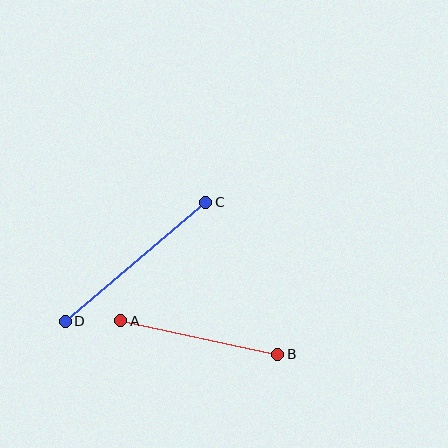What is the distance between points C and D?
The distance is approximately 184 pixels.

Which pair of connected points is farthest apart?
Points C and D are farthest apart.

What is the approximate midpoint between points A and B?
The midpoint is at approximately (199, 338) pixels.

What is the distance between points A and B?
The distance is approximately 160 pixels.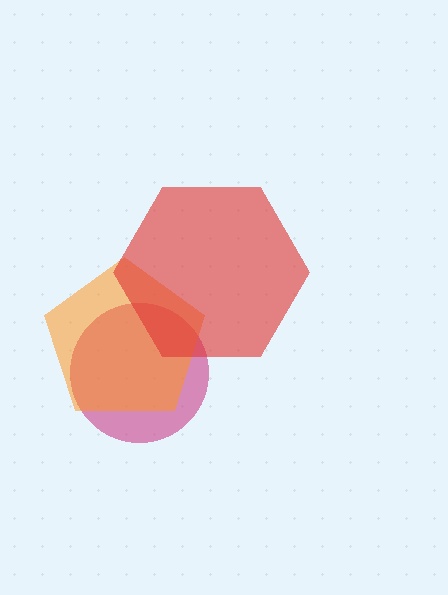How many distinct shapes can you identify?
There are 3 distinct shapes: a magenta circle, an orange pentagon, a red hexagon.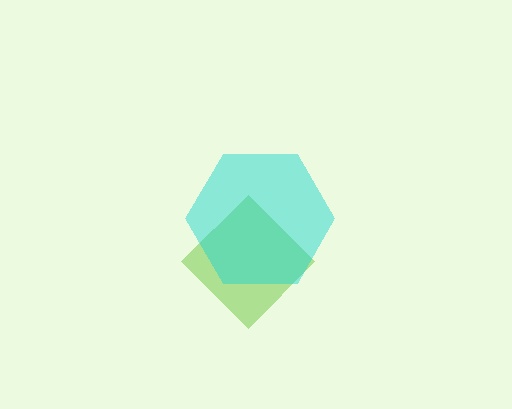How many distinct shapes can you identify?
There are 2 distinct shapes: a lime diamond, a cyan hexagon.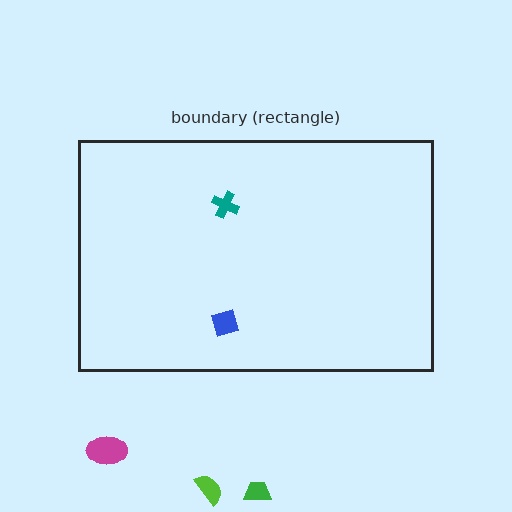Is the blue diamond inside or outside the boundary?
Inside.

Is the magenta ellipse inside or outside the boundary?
Outside.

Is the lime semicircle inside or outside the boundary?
Outside.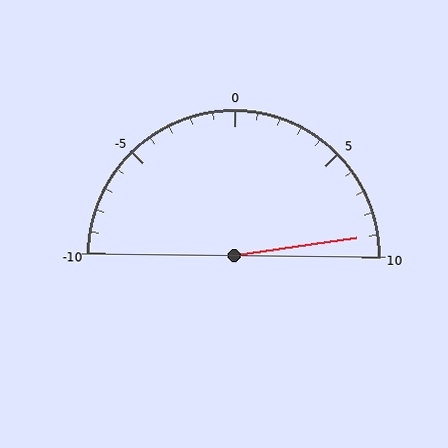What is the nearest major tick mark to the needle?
The nearest major tick mark is 10.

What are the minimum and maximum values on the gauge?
The gauge ranges from -10 to 10.